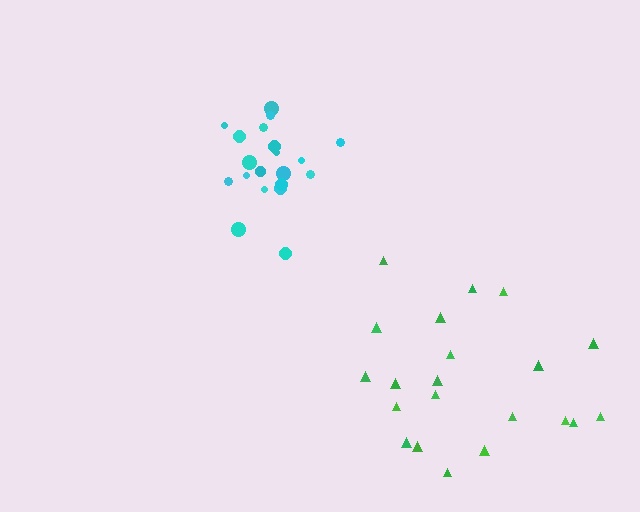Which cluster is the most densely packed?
Cyan.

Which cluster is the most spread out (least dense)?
Green.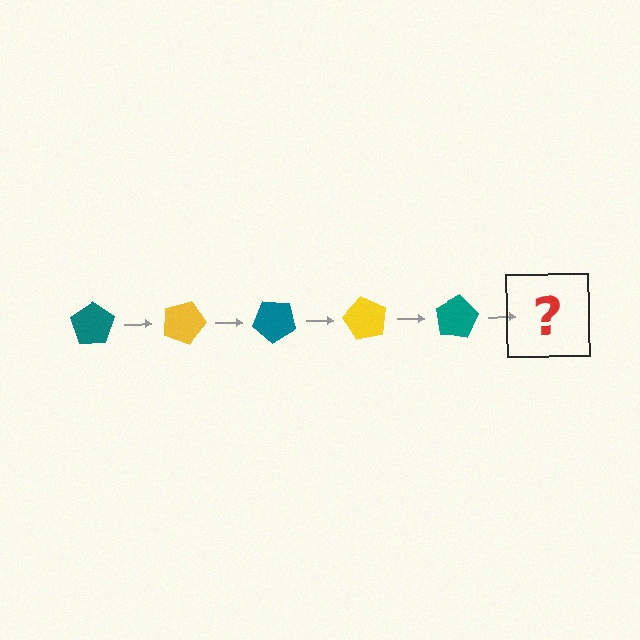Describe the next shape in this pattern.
It should be a yellow pentagon, rotated 100 degrees from the start.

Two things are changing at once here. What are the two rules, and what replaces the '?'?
The two rules are that it rotates 20 degrees each step and the color cycles through teal and yellow. The '?' should be a yellow pentagon, rotated 100 degrees from the start.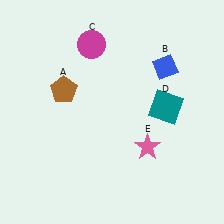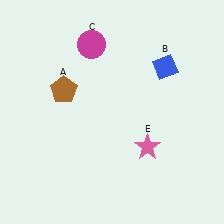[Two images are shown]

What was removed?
The teal square (D) was removed in Image 2.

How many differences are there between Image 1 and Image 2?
There is 1 difference between the two images.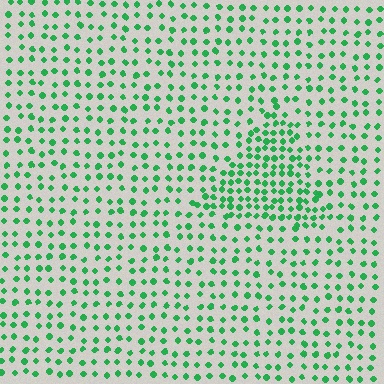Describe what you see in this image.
The image contains small green elements arranged at two different densities. A triangle-shaped region is visible where the elements are more densely packed than the surrounding area.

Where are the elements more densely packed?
The elements are more densely packed inside the triangle boundary.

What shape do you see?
I see a triangle.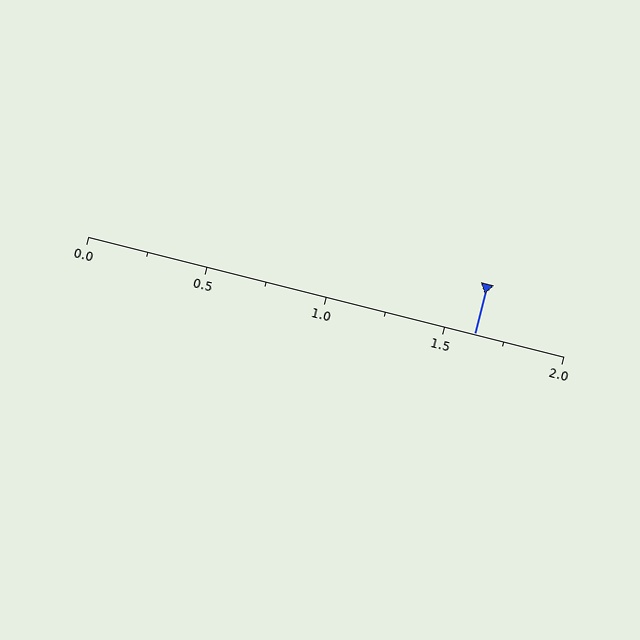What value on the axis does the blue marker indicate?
The marker indicates approximately 1.62.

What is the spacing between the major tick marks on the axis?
The major ticks are spaced 0.5 apart.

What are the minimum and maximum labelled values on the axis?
The axis runs from 0.0 to 2.0.